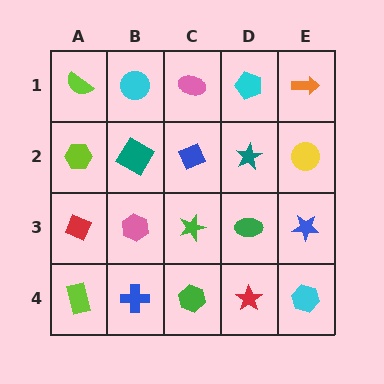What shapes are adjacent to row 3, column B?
A teal diamond (row 2, column B), a blue cross (row 4, column B), a red diamond (row 3, column A), a green star (row 3, column C).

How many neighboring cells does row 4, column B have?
3.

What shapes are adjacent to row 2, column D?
A cyan pentagon (row 1, column D), a green ellipse (row 3, column D), a blue diamond (row 2, column C), a yellow circle (row 2, column E).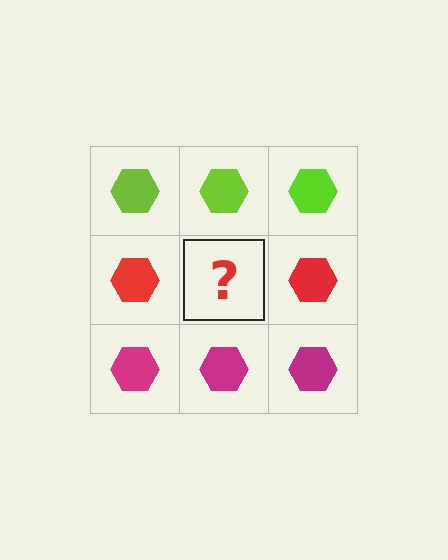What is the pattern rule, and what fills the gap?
The rule is that each row has a consistent color. The gap should be filled with a red hexagon.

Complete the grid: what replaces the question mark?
The question mark should be replaced with a red hexagon.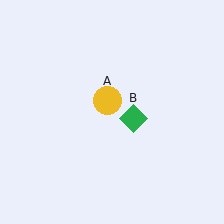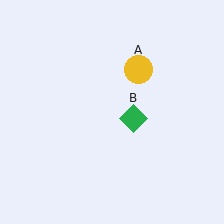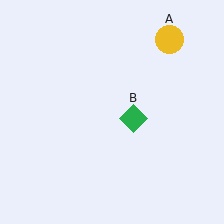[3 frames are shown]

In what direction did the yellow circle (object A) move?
The yellow circle (object A) moved up and to the right.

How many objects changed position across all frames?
1 object changed position: yellow circle (object A).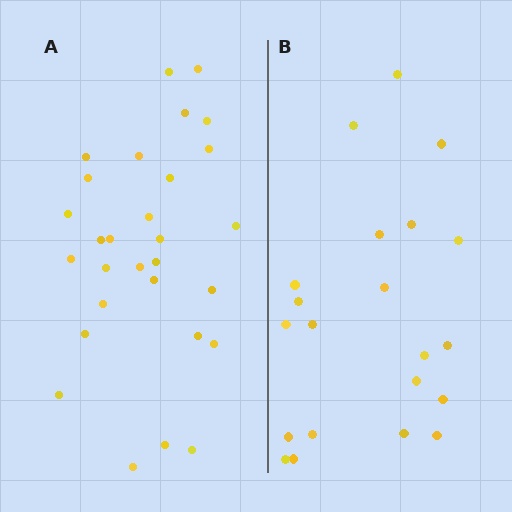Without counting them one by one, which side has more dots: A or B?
Region A (the left region) has more dots.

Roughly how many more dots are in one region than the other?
Region A has roughly 8 or so more dots than region B.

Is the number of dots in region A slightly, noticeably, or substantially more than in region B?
Region A has noticeably more, but not dramatically so. The ratio is roughly 1.4 to 1.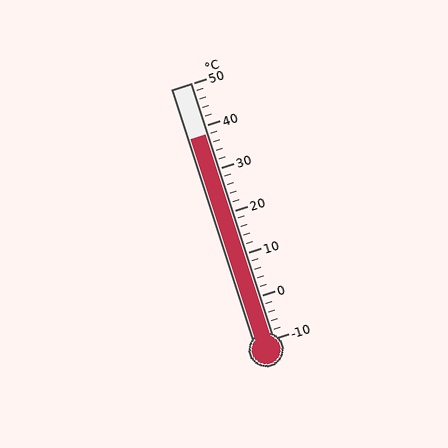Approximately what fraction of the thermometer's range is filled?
The thermometer is filled to approximately 80% of its range.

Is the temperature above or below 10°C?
The temperature is above 10°C.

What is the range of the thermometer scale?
The thermometer scale ranges from -10°C to 50°C.